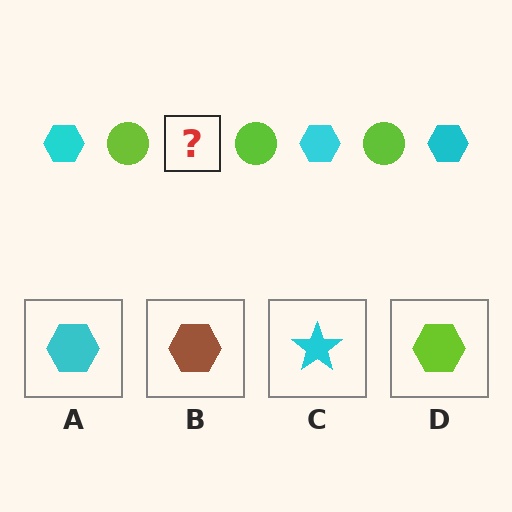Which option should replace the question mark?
Option A.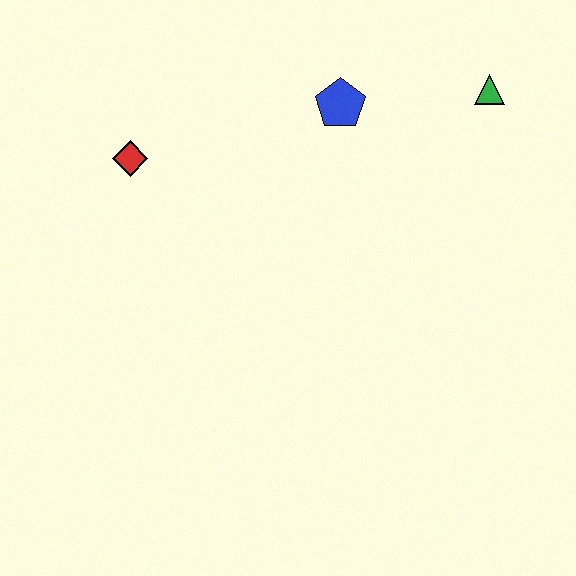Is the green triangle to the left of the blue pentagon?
No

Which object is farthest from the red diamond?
The green triangle is farthest from the red diamond.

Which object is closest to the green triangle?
The blue pentagon is closest to the green triangle.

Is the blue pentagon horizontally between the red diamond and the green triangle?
Yes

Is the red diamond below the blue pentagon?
Yes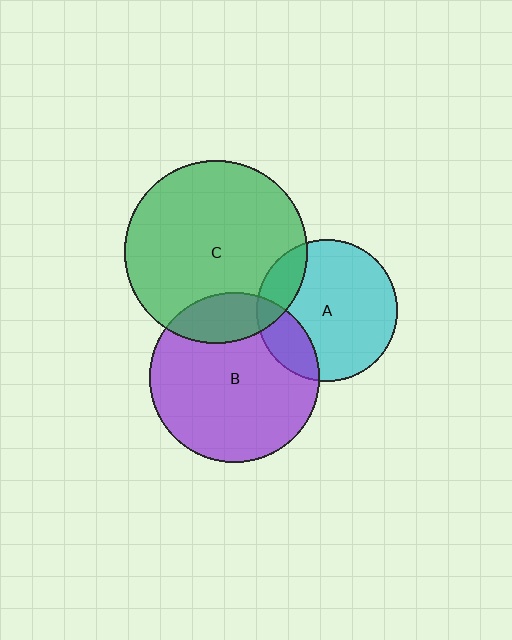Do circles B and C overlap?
Yes.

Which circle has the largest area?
Circle C (green).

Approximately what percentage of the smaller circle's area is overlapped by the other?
Approximately 20%.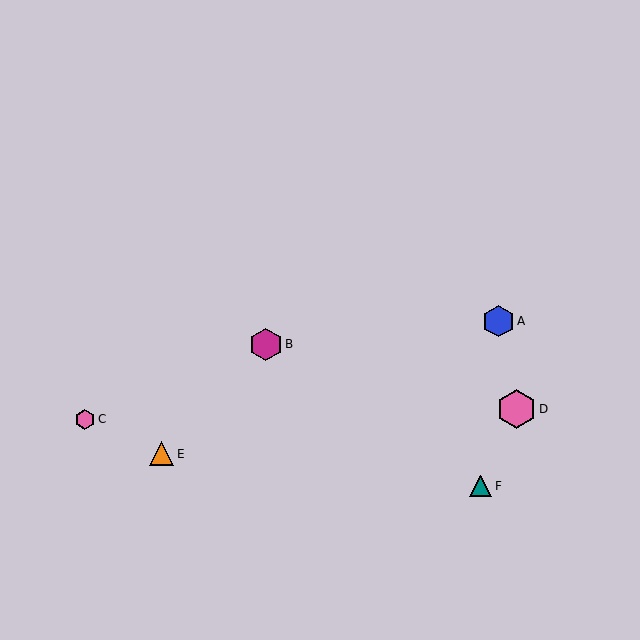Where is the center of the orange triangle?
The center of the orange triangle is at (162, 454).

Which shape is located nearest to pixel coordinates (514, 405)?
The pink hexagon (labeled D) at (517, 409) is nearest to that location.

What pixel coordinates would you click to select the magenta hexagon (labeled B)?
Click at (266, 344) to select the magenta hexagon B.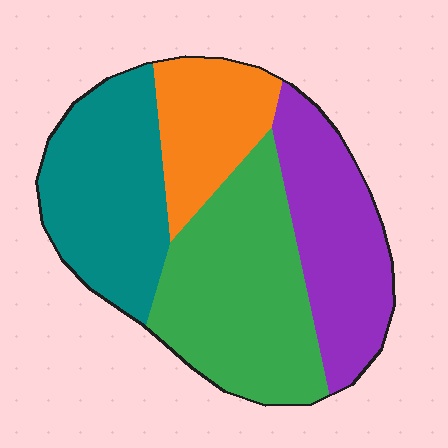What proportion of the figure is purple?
Purple takes up about one quarter (1/4) of the figure.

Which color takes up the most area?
Green, at roughly 35%.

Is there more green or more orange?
Green.